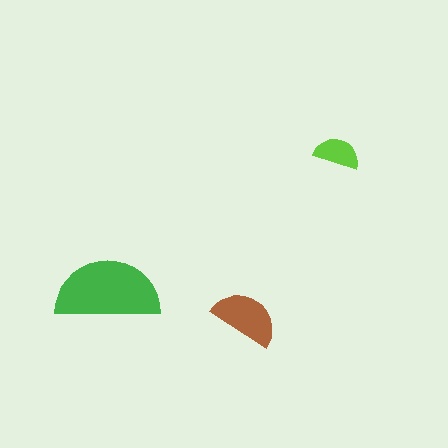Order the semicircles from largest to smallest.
the green one, the brown one, the lime one.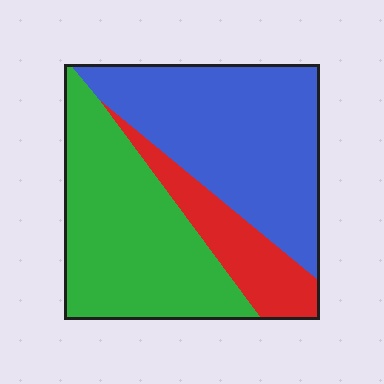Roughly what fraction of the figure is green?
Green takes up about two fifths (2/5) of the figure.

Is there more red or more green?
Green.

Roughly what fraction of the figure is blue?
Blue takes up about two fifths (2/5) of the figure.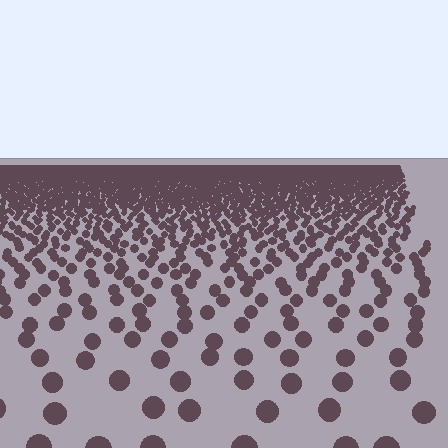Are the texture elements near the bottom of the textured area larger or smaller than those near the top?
Larger. Near the bottom, elements are closer to the viewer and appear at a bigger on-screen size.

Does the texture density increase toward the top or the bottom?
Density increases toward the top.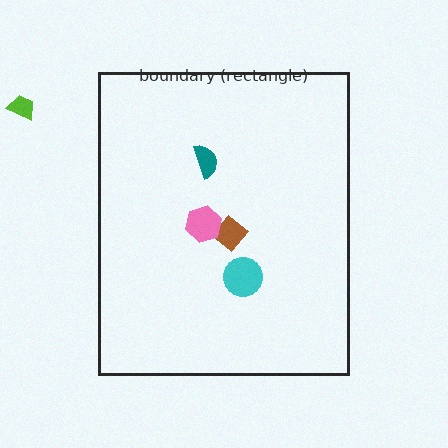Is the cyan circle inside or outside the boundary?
Inside.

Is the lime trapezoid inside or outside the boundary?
Outside.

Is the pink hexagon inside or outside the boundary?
Inside.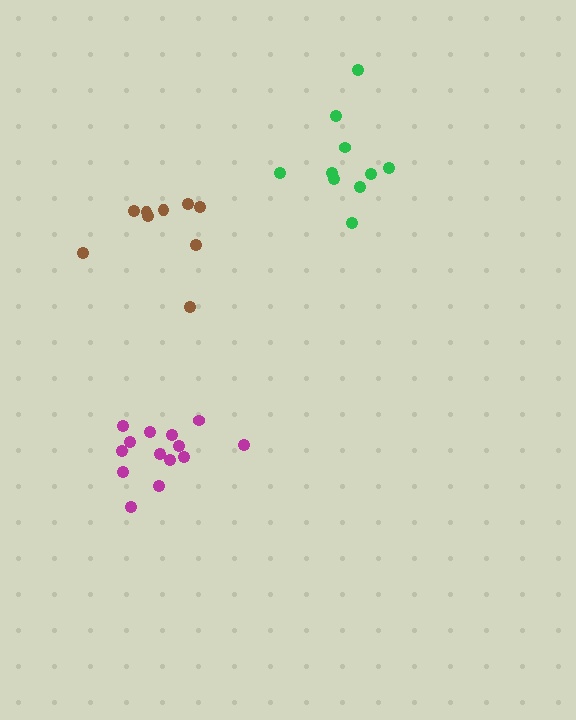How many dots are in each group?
Group 1: 14 dots, Group 2: 10 dots, Group 3: 9 dots (33 total).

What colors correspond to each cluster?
The clusters are colored: magenta, green, brown.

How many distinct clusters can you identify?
There are 3 distinct clusters.